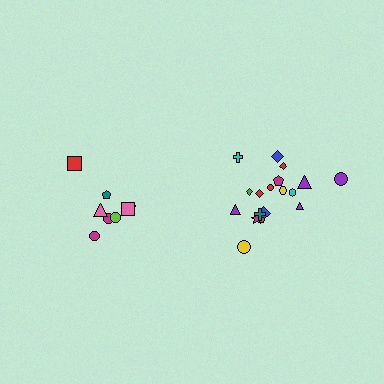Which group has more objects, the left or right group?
The right group.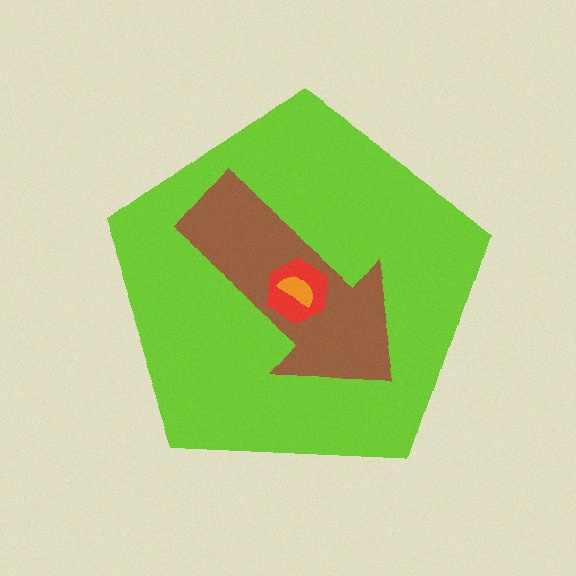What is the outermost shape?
The lime pentagon.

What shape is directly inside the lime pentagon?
The brown arrow.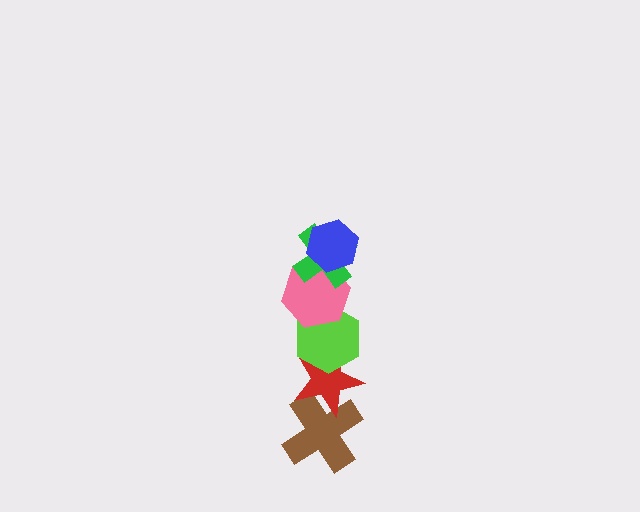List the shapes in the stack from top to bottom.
From top to bottom: the blue hexagon, the green cross, the pink hexagon, the lime hexagon, the red star, the brown cross.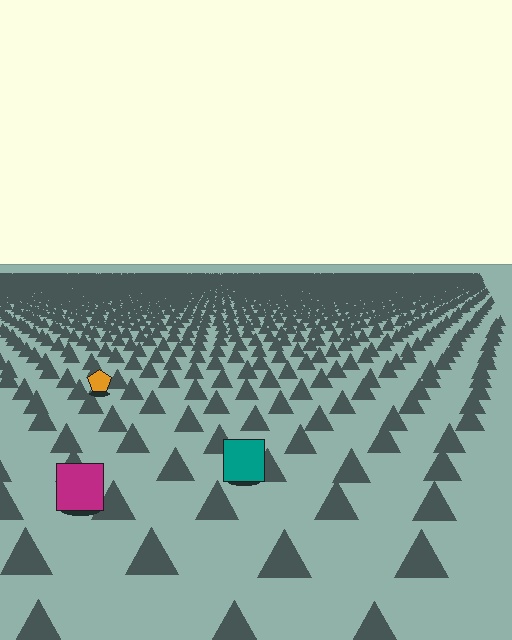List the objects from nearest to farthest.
From nearest to farthest: the magenta square, the teal square, the orange pentagon.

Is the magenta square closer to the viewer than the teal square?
Yes. The magenta square is closer — you can tell from the texture gradient: the ground texture is coarser near it.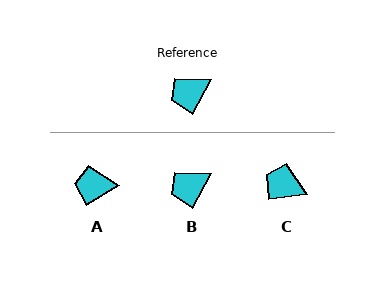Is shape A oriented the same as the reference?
No, it is off by about 30 degrees.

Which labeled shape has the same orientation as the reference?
B.